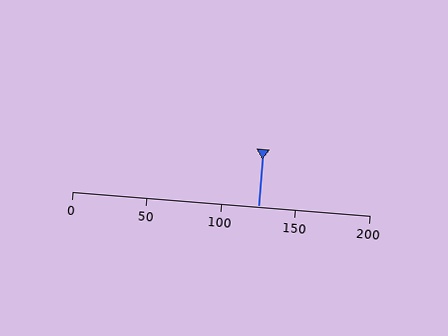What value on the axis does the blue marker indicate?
The marker indicates approximately 125.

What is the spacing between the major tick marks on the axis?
The major ticks are spaced 50 apart.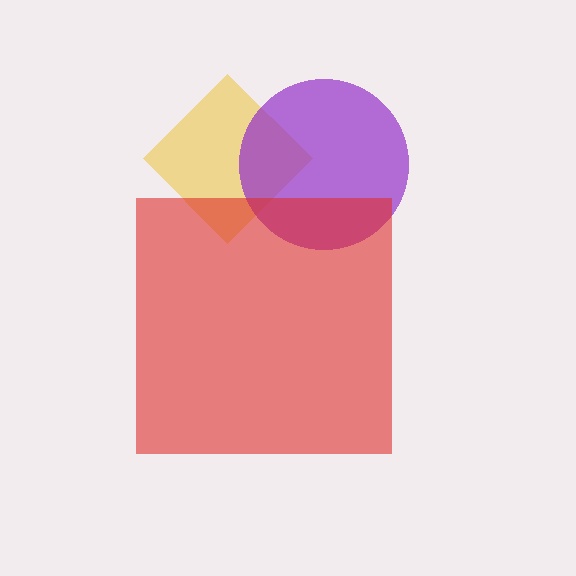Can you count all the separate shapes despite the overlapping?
Yes, there are 3 separate shapes.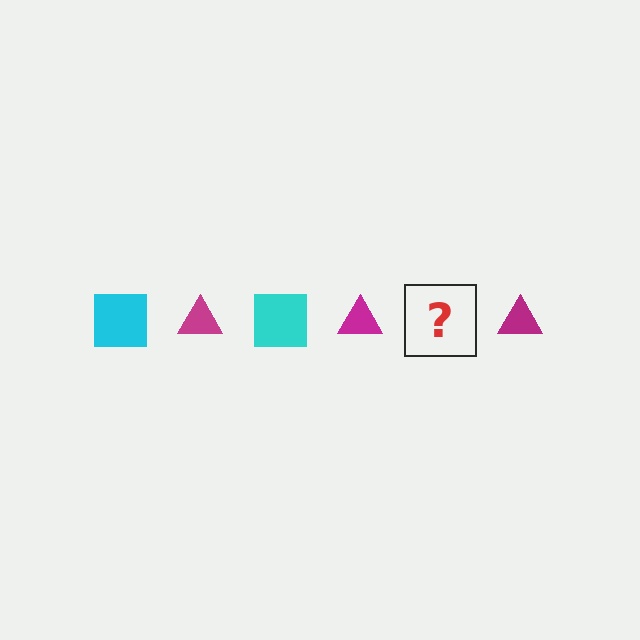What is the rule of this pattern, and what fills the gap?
The rule is that the pattern alternates between cyan square and magenta triangle. The gap should be filled with a cyan square.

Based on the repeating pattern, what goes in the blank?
The blank should be a cyan square.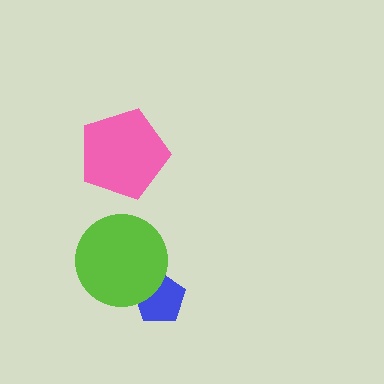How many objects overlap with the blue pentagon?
1 object overlaps with the blue pentagon.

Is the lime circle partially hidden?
No, no other shape covers it.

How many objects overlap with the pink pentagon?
0 objects overlap with the pink pentagon.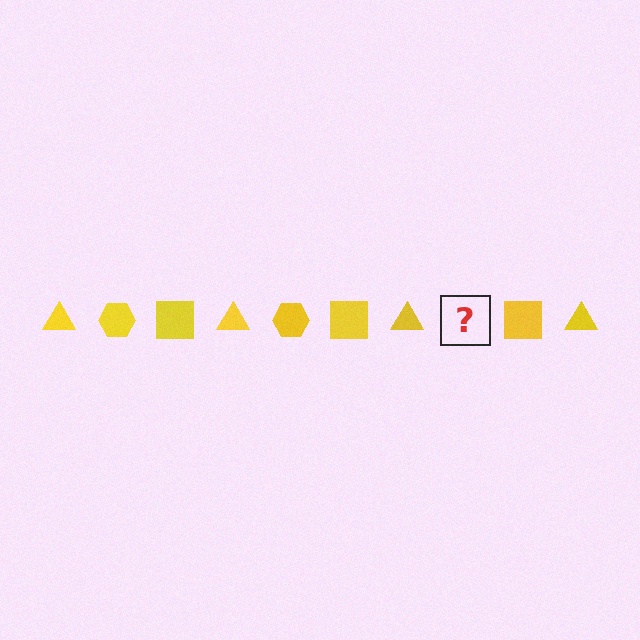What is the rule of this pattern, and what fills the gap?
The rule is that the pattern cycles through triangle, hexagon, square shapes in yellow. The gap should be filled with a yellow hexagon.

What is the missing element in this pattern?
The missing element is a yellow hexagon.